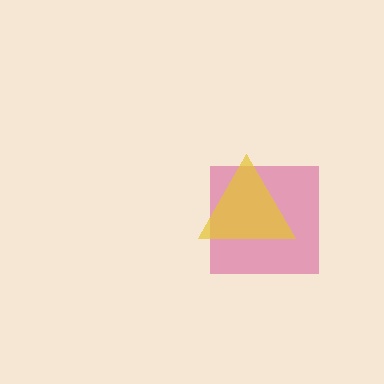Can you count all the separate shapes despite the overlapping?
Yes, there are 2 separate shapes.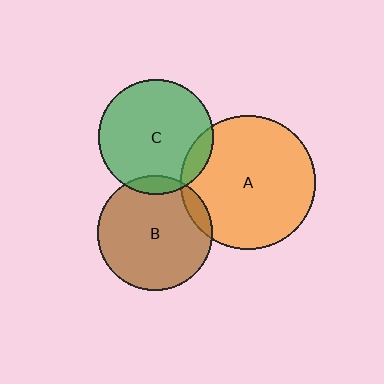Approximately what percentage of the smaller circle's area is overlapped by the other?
Approximately 10%.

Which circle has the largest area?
Circle A (orange).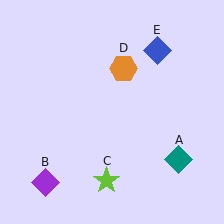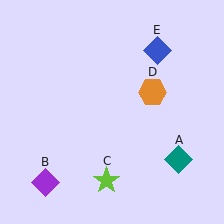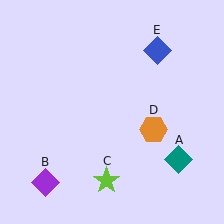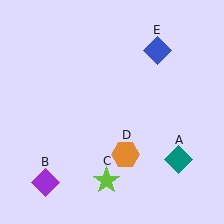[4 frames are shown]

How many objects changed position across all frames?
1 object changed position: orange hexagon (object D).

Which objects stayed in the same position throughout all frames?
Teal diamond (object A) and purple diamond (object B) and lime star (object C) and blue diamond (object E) remained stationary.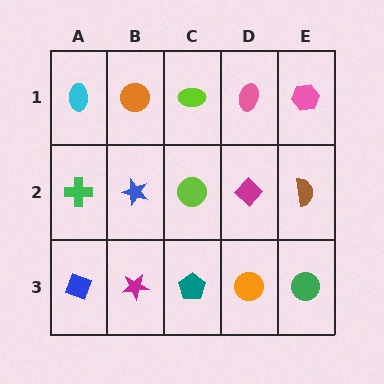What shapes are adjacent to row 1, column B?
A blue star (row 2, column B), a cyan ellipse (row 1, column A), a lime ellipse (row 1, column C).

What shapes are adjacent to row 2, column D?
A pink ellipse (row 1, column D), an orange circle (row 3, column D), a lime circle (row 2, column C), a brown semicircle (row 2, column E).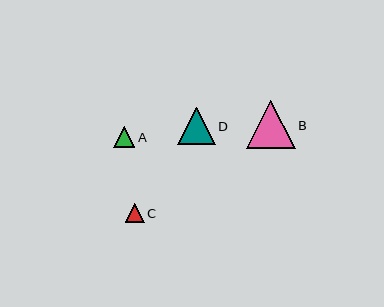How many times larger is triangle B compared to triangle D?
Triangle B is approximately 1.3 times the size of triangle D.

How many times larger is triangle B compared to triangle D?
Triangle B is approximately 1.3 times the size of triangle D.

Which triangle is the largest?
Triangle B is the largest with a size of approximately 49 pixels.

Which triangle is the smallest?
Triangle C is the smallest with a size of approximately 18 pixels.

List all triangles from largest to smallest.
From largest to smallest: B, D, A, C.